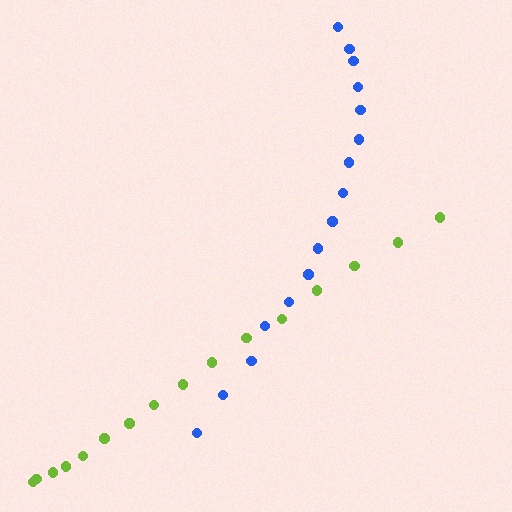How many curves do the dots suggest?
There are 2 distinct paths.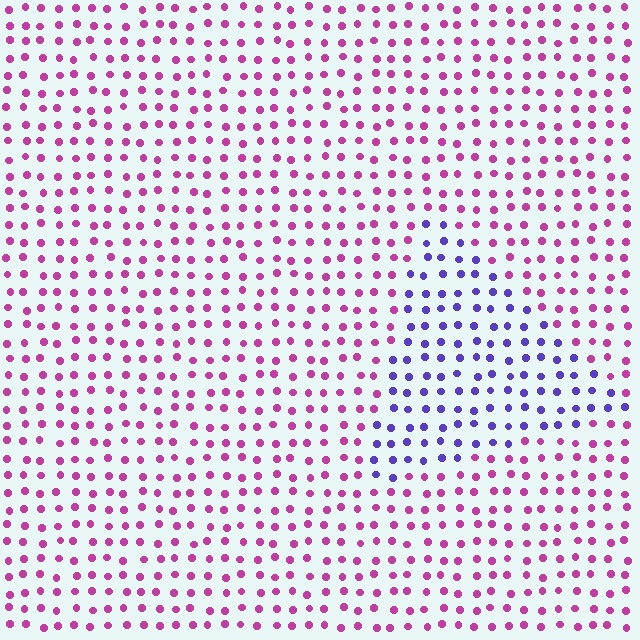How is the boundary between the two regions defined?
The boundary is defined purely by a slight shift in hue (about 60 degrees). Spacing, size, and orientation are identical on both sides.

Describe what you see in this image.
The image is filled with small magenta elements in a uniform arrangement. A triangle-shaped region is visible where the elements are tinted to a slightly different hue, forming a subtle color boundary.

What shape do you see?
I see a triangle.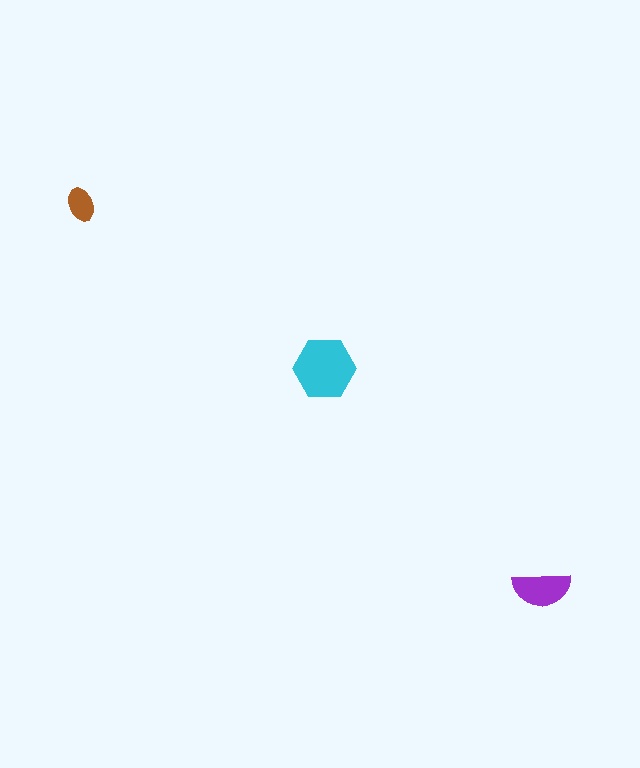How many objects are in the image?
There are 3 objects in the image.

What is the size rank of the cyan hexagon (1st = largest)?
1st.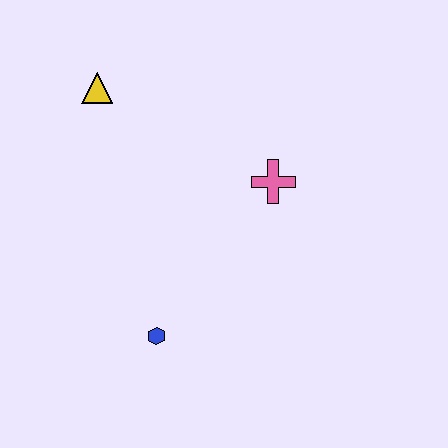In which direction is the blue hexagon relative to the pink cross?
The blue hexagon is below the pink cross.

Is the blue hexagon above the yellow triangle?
No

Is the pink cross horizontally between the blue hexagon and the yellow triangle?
No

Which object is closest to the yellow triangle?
The pink cross is closest to the yellow triangle.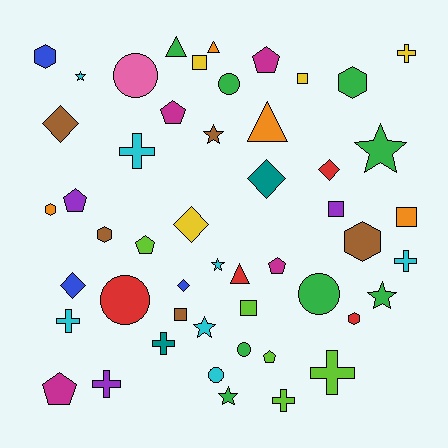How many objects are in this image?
There are 50 objects.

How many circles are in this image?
There are 6 circles.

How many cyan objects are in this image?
There are 7 cyan objects.